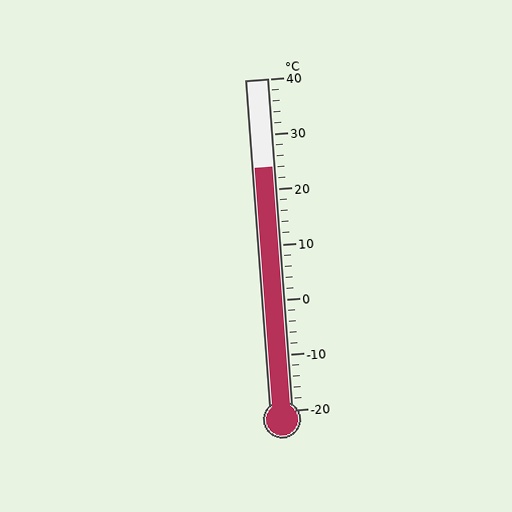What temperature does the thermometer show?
The thermometer shows approximately 24°C.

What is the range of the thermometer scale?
The thermometer scale ranges from -20°C to 40°C.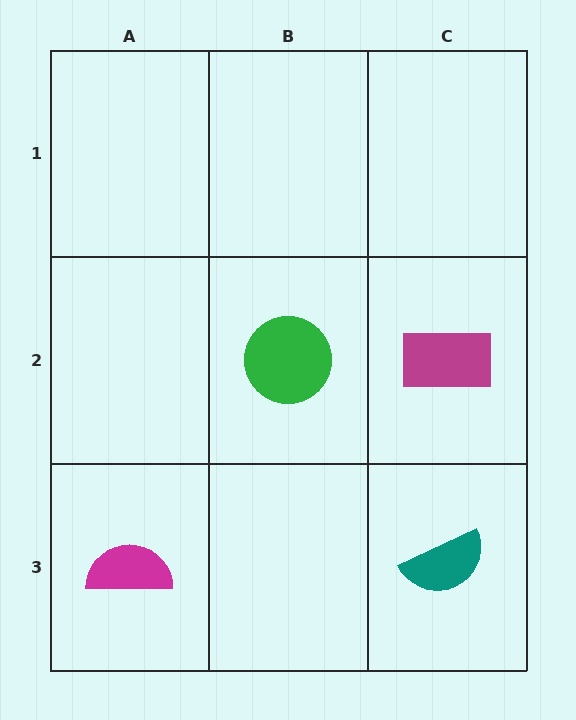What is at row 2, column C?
A magenta rectangle.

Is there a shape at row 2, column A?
No, that cell is empty.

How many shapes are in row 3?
2 shapes.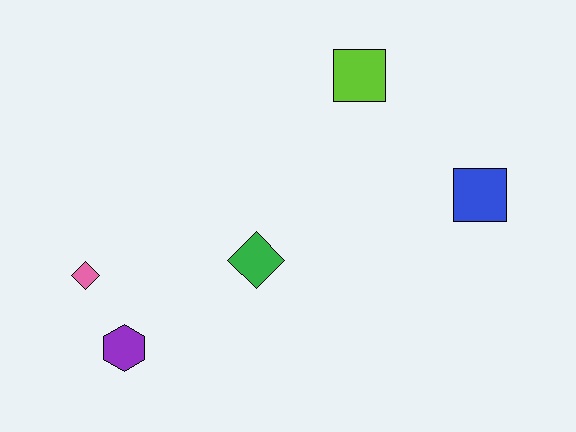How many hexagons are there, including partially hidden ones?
There is 1 hexagon.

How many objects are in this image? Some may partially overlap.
There are 5 objects.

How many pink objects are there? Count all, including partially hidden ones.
There is 1 pink object.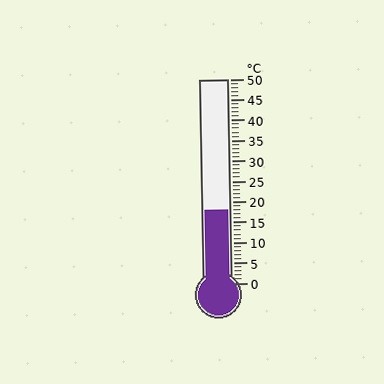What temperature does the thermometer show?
The thermometer shows approximately 18°C.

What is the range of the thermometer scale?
The thermometer scale ranges from 0°C to 50°C.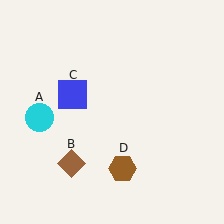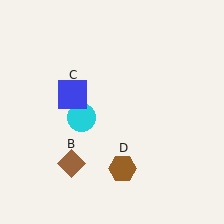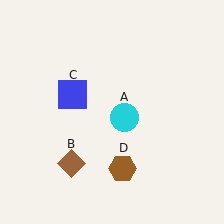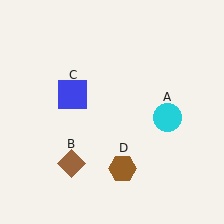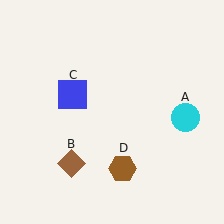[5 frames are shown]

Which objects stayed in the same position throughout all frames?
Brown diamond (object B) and blue square (object C) and brown hexagon (object D) remained stationary.